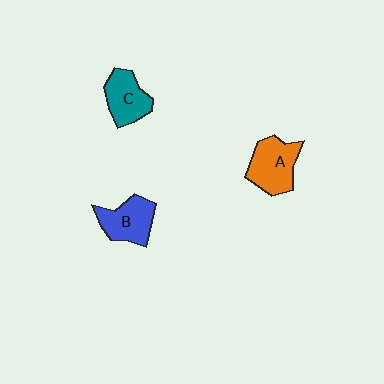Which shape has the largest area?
Shape A (orange).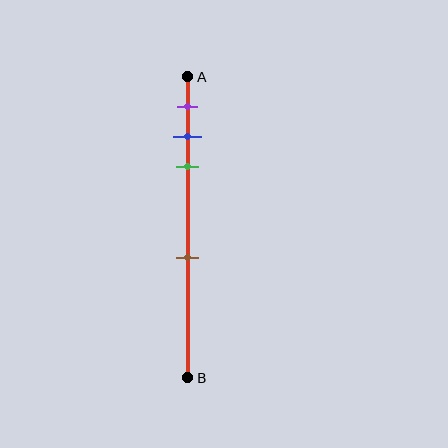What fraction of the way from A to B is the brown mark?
The brown mark is approximately 60% (0.6) of the way from A to B.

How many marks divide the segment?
There are 4 marks dividing the segment.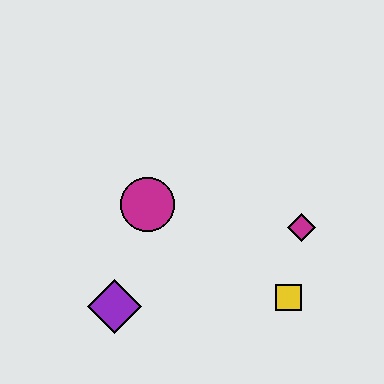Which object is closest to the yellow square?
The magenta diamond is closest to the yellow square.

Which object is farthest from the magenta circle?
The yellow square is farthest from the magenta circle.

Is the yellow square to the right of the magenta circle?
Yes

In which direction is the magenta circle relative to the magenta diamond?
The magenta circle is to the left of the magenta diamond.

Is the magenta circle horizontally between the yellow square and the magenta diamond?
No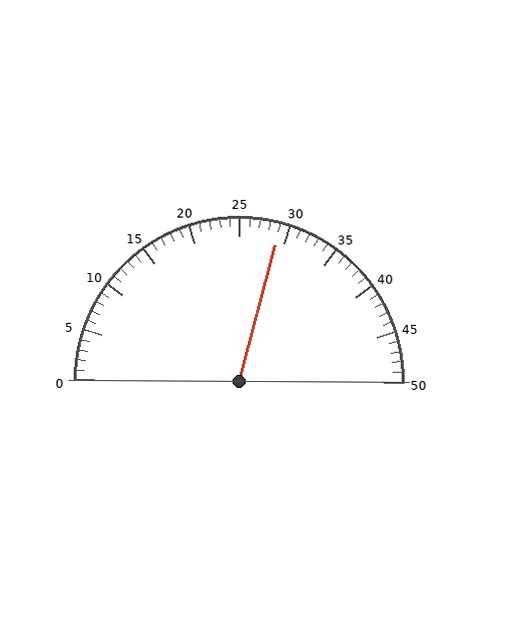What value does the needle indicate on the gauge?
The needle indicates approximately 29.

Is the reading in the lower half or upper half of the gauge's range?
The reading is in the upper half of the range (0 to 50).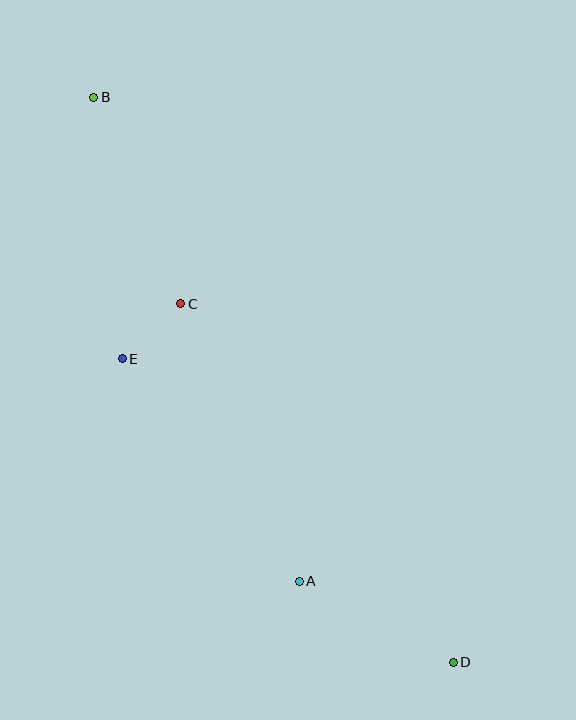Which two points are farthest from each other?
Points B and D are farthest from each other.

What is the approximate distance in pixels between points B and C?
The distance between B and C is approximately 224 pixels.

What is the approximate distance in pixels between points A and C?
The distance between A and C is approximately 302 pixels.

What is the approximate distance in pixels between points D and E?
The distance between D and E is approximately 449 pixels.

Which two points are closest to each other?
Points C and E are closest to each other.